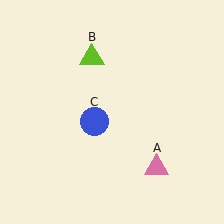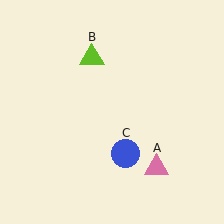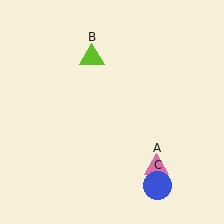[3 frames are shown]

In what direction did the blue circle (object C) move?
The blue circle (object C) moved down and to the right.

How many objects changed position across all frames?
1 object changed position: blue circle (object C).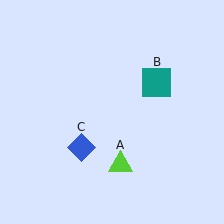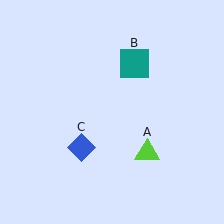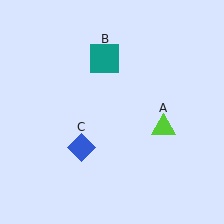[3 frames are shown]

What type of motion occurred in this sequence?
The lime triangle (object A), teal square (object B) rotated counterclockwise around the center of the scene.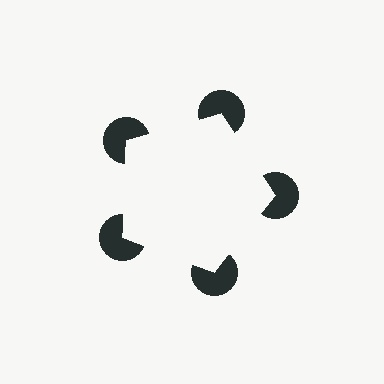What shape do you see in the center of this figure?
An illusory pentagon — its edges are inferred from the aligned wedge cuts in the pac-man discs, not physically drawn.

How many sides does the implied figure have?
5 sides.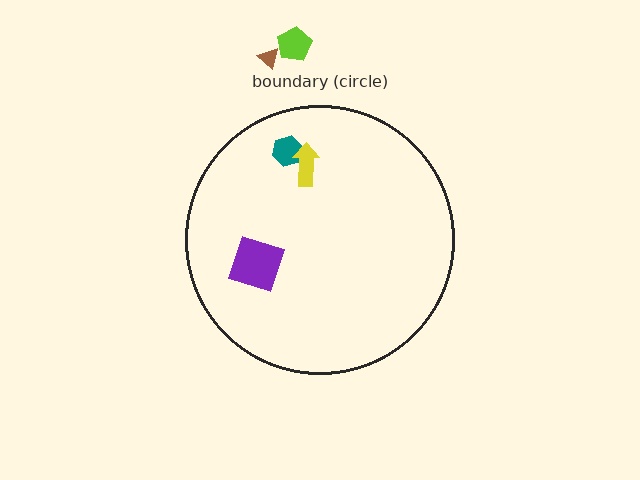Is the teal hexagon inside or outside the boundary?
Inside.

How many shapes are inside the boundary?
3 inside, 2 outside.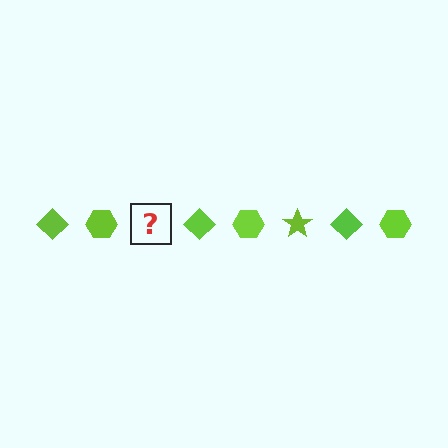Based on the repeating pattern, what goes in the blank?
The blank should be a lime star.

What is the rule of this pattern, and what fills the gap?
The rule is that the pattern cycles through diamond, hexagon, star shapes in lime. The gap should be filled with a lime star.